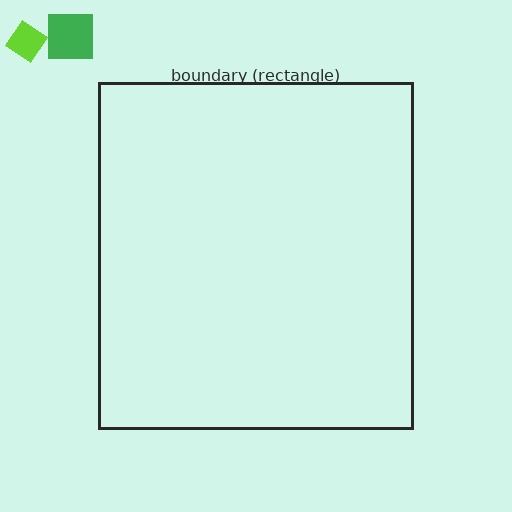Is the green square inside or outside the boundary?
Outside.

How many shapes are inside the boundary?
0 inside, 2 outside.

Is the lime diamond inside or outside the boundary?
Outside.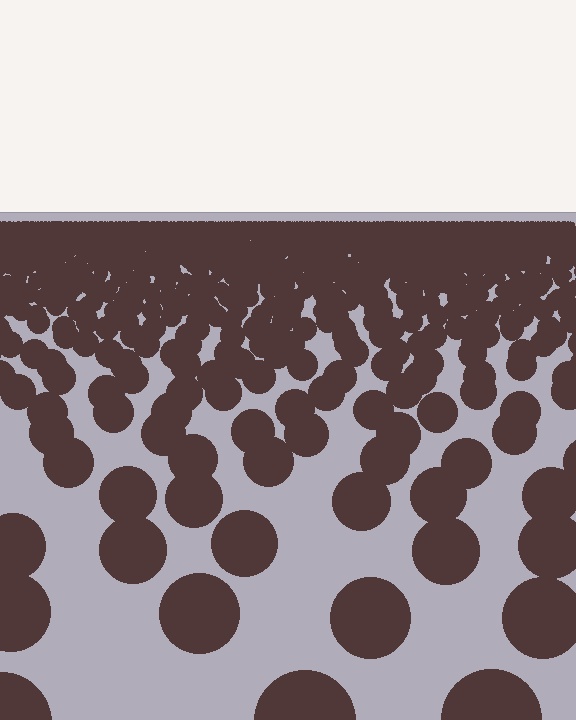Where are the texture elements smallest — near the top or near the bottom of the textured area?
Near the top.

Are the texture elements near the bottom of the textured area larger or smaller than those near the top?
Larger. Near the bottom, elements are closer to the viewer and appear at a bigger on-screen size.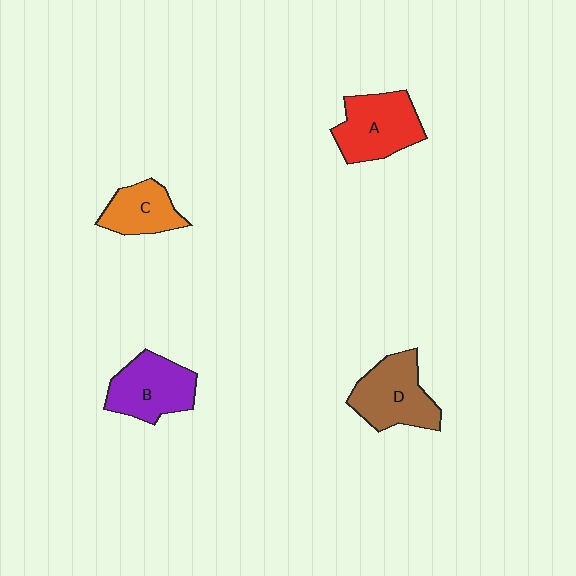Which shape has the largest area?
Shape D (brown).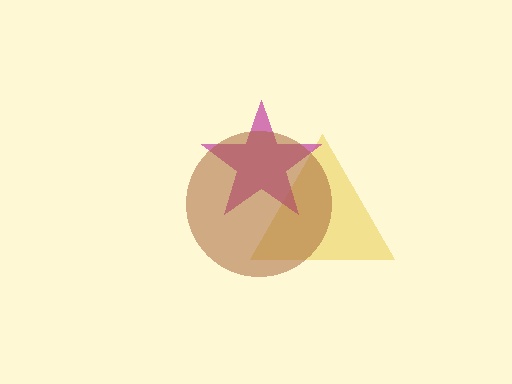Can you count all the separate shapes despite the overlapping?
Yes, there are 3 separate shapes.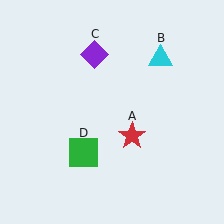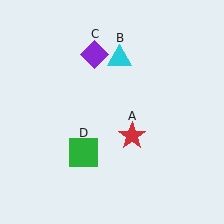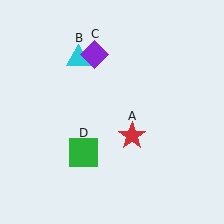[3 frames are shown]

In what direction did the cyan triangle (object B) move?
The cyan triangle (object B) moved left.